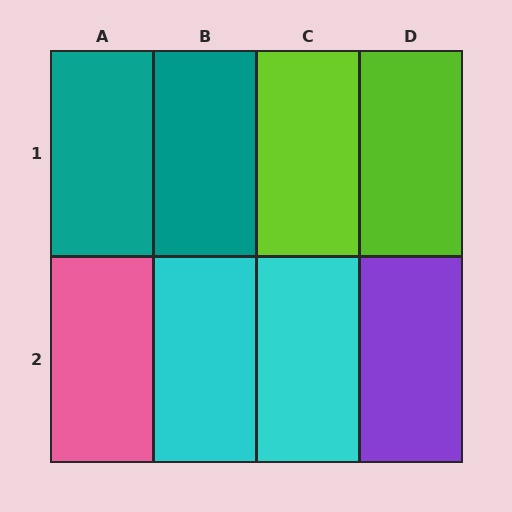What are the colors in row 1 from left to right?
Teal, teal, lime, lime.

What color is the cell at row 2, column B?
Cyan.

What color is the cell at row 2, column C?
Cyan.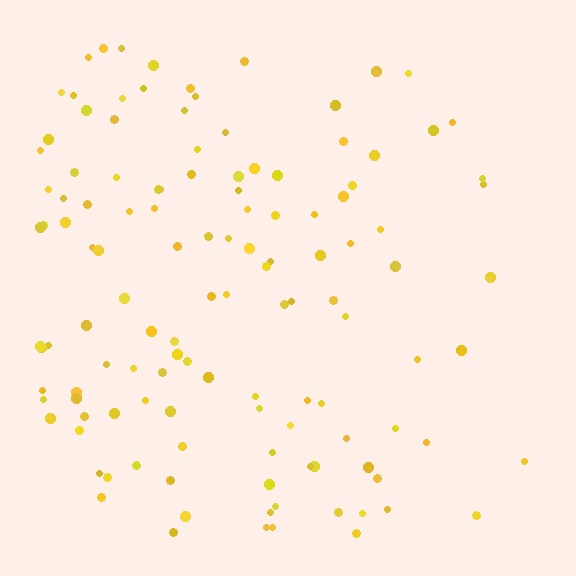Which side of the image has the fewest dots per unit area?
The right.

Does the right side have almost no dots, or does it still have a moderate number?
Still a moderate number, just noticeably fewer than the left.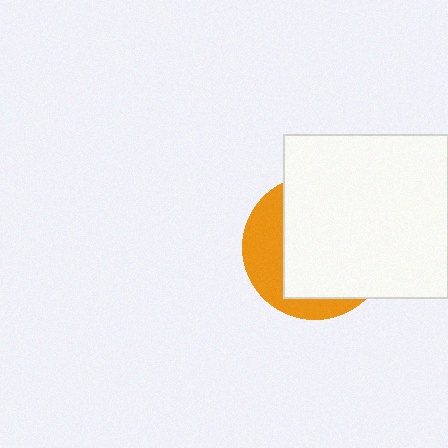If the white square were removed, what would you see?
You would see the complete orange circle.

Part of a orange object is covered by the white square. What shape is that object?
It is a circle.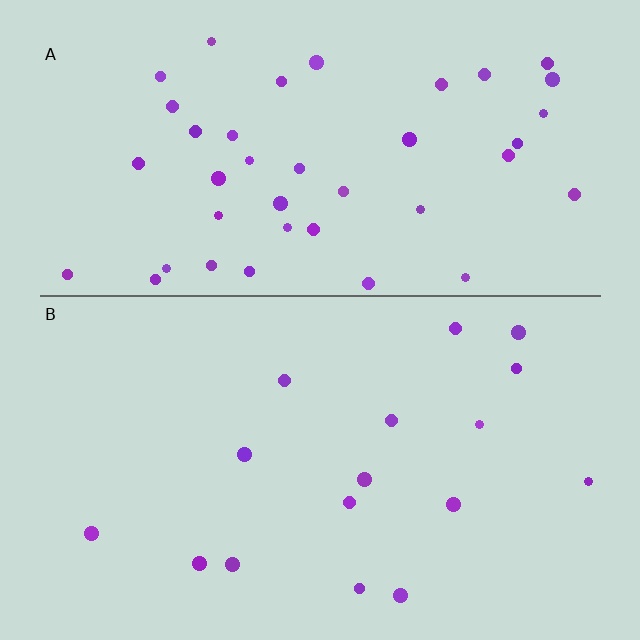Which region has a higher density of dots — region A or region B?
A (the top).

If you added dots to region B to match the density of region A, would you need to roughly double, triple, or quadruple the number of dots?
Approximately double.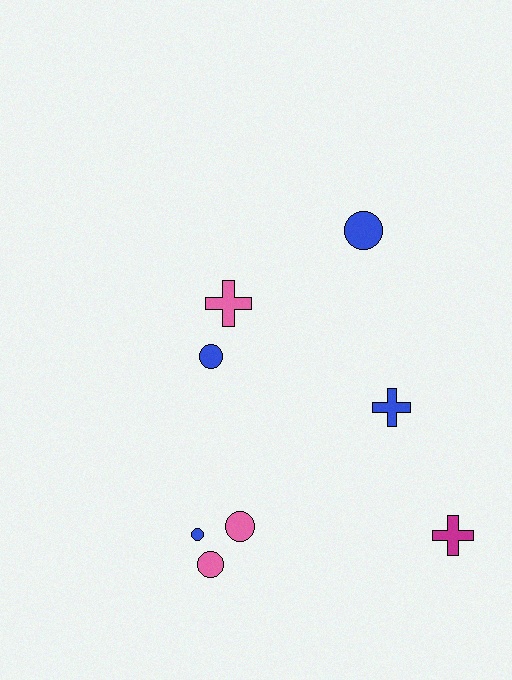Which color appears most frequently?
Blue, with 4 objects.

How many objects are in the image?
There are 8 objects.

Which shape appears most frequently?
Circle, with 5 objects.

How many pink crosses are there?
There is 1 pink cross.